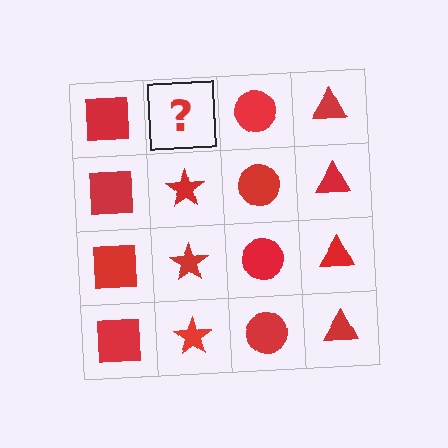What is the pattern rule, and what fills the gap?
The rule is that each column has a consistent shape. The gap should be filled with a red star.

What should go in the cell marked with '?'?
The missing cell should contain a red star.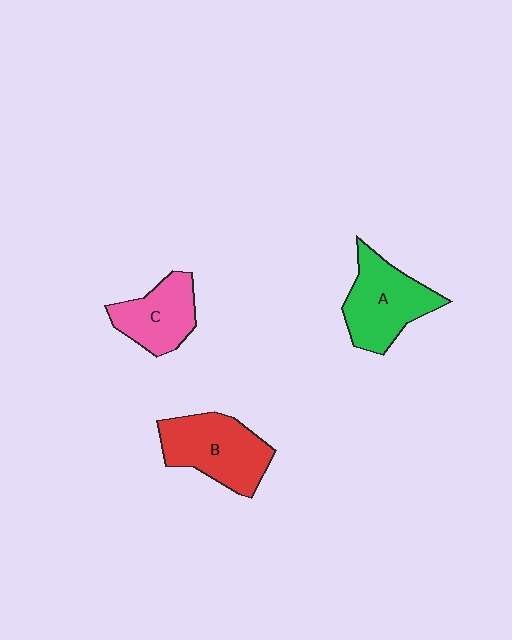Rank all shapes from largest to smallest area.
From largest to smallest: B (red), A (green), C (pink).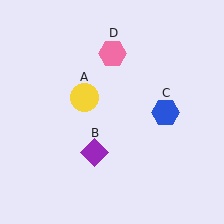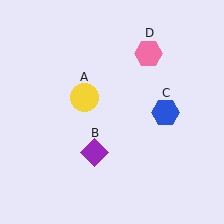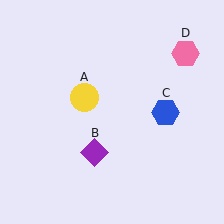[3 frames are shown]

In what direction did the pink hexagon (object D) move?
The pink hexagon (object D) moved right.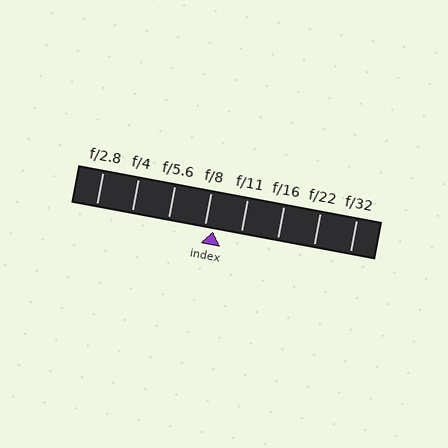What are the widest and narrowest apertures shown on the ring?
The widest aperture shown is f/2.8 and the narrowest is f/32.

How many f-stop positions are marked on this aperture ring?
There are 8 f-stop positions marked.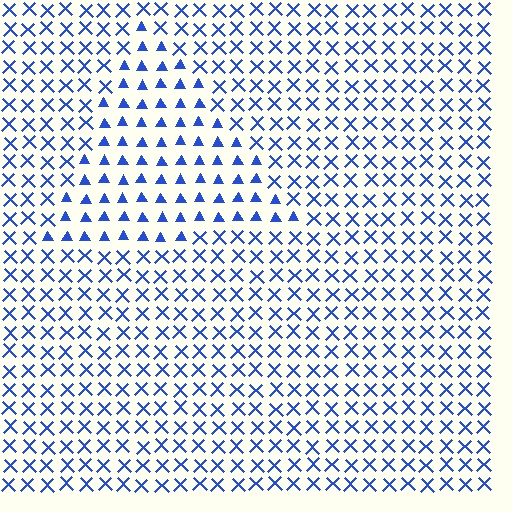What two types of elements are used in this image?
The image uses triangles inside the triangle region and X marks outside it.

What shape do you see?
I see a triangle.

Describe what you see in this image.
The image is filled with small blue elements arranged in a uniform grid. A triangle-shaped region contains triangles, while the surrounding area contains X marks. The boundary is defined purely by the change in element shape.